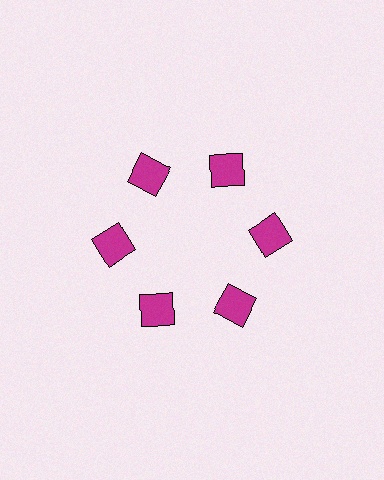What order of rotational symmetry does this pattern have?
This pattern has 6-fold rotational symmetry.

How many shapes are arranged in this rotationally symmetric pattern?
There are 6 shapes, arranged in 6 groups of 1.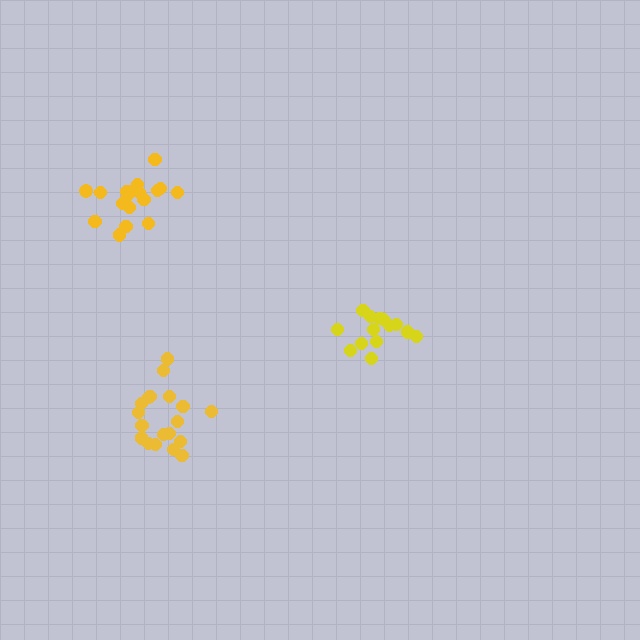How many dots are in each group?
Group 1: 19 dots, Group 2: 14 dots, Group 3: 18 dots (51 total).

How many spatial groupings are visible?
There are 3 spatial groupings.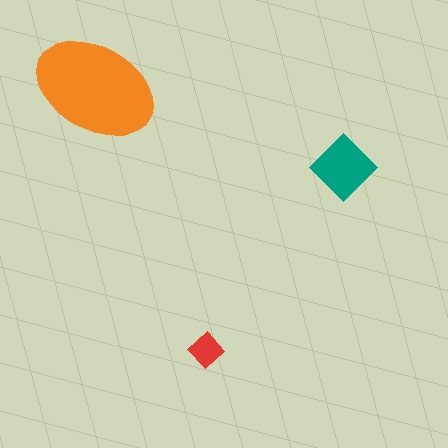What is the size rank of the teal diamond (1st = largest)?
2nd.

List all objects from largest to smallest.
The orange ellipse, the teal diamond, the red diamond.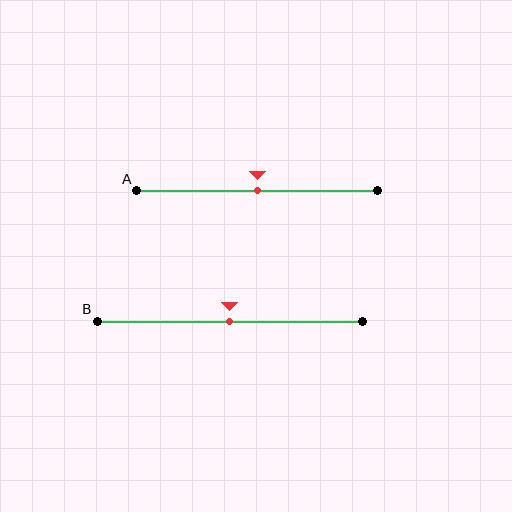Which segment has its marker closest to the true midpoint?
Segment A has its marker closest to the true midpoint.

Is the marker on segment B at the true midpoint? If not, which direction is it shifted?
Yes, the marker on segment B is at the true midpoint.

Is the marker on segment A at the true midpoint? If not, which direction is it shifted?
Yes, the marker on segment A is at the true midpoint.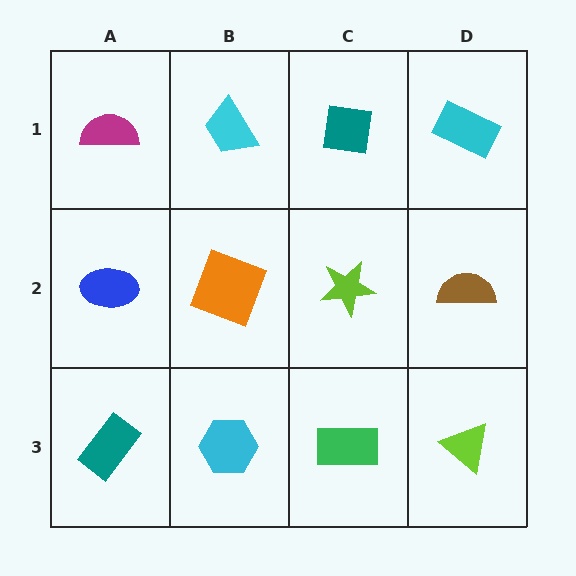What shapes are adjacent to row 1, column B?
An orange square (row 2, column B), a magenta semicircle (row 1, column A), a teal square (row 1, column C).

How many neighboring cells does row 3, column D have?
2.